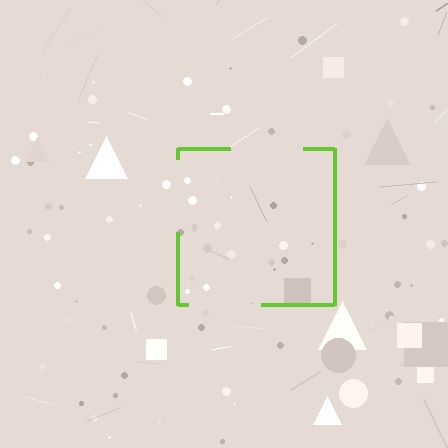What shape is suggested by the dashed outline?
The dashed outline suggests a square.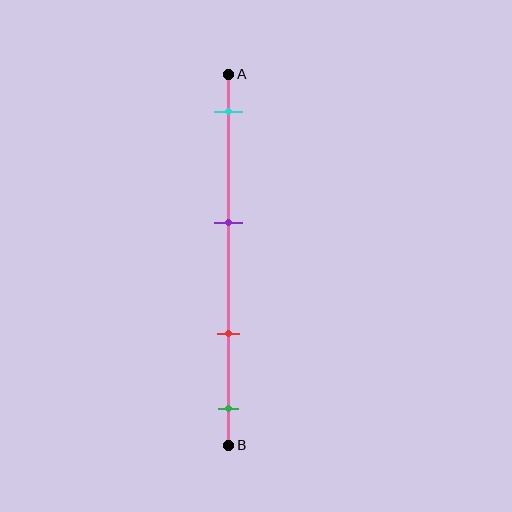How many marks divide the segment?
There are 4 marks dividing the segment.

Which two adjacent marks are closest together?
The red and green marks are the closest adjacent pair.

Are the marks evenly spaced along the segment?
No, the marks are not evenly spaced.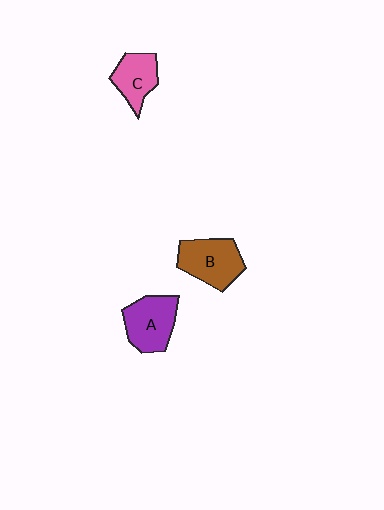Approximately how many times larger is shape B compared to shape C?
Approximately 1.4 times.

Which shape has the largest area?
Shape B (brown).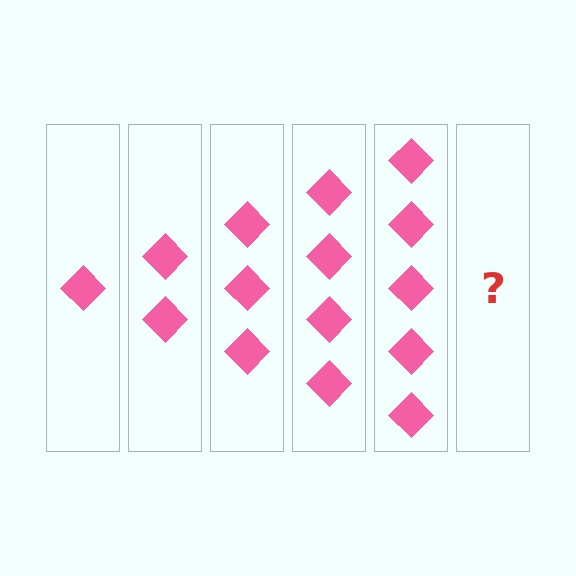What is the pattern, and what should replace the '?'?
The pattern is that each step adds one more diamond. The '?' should be 6 diamonds.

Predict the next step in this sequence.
The next step is 6 diamonds.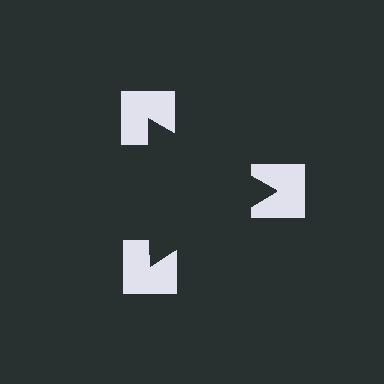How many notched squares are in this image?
There are 3 — one at each vertex of the illusory triangle.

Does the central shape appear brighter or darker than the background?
It typically appears slightly darker than the background, even though no actual brightness change is drawn.